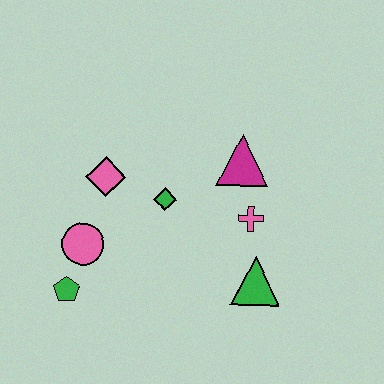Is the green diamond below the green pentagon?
No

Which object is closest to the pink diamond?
The green diamond is closest to the pink diamond.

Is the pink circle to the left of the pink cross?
Yes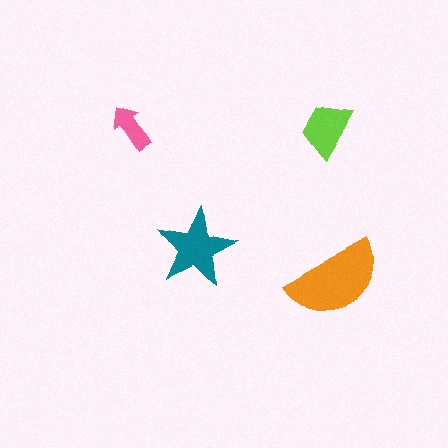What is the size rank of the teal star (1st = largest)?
2nd.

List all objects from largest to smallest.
The orange semicircle, the teal star, the lime trapezoid, the pink arrow.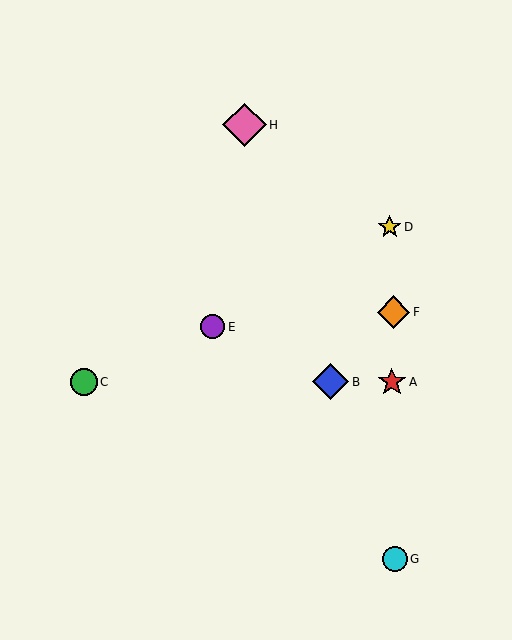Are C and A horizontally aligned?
Yes, both are at y≈382.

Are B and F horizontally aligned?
No, B is at y≈382 and F is at y≈312.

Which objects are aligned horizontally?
Objects A, B, C are aligned horizontally.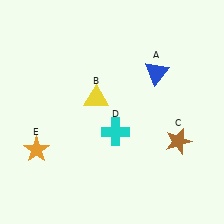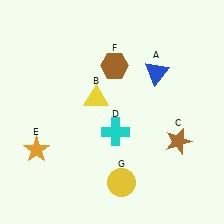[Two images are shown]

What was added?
A brown hexagon (F), a yellow circle (G) were added in Image 2.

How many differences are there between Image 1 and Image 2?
There are 2 differences between the two images.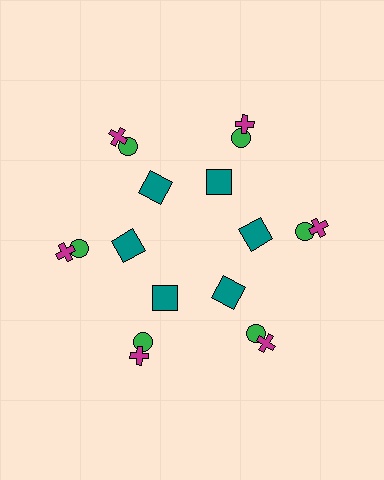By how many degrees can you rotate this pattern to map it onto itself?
The pattern maps onto itself every 60 degrees of rotation.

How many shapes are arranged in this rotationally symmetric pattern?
There are 18 shapes, arranged in 6 groups of 3.